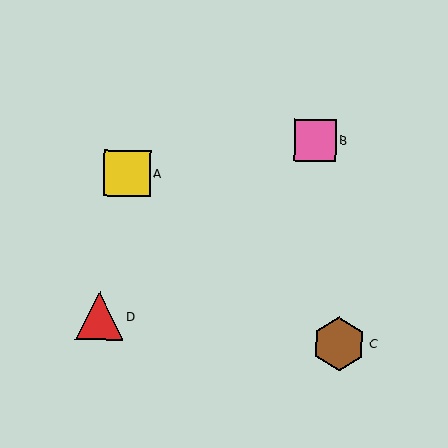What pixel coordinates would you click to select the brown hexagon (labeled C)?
Click at (339, 344) to select the brown hexagon C.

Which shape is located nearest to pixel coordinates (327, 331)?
The brown hexagon (labeled C) at (339, 344) is nearest to that location.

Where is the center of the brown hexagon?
The center of the brown hexagon is at (339, 344).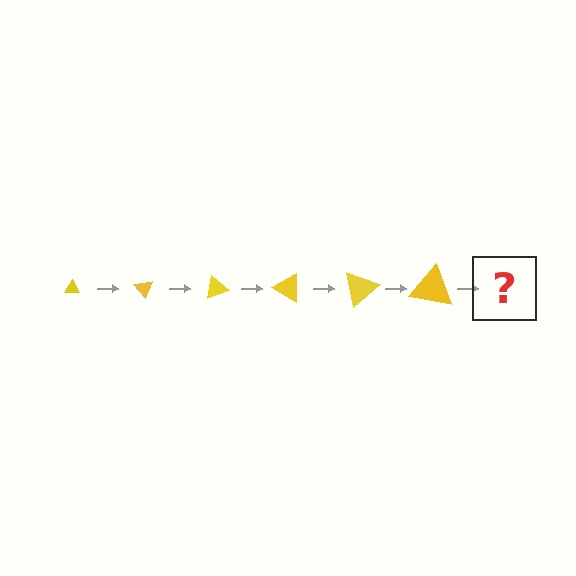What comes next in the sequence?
The next element should be a triangle, larger than the previous one and rotated 300 degrees from the start.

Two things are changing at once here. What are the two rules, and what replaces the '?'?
The two rules are that the triangle grows larger each step and it rotates 50 degrees each step. The '?' should be a triangle, larger than the previous one and rotated 300 degrees from the start.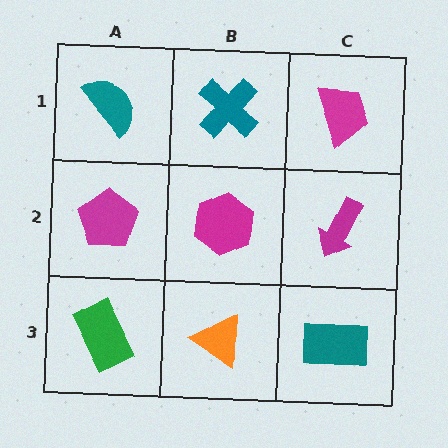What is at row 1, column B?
A teal cross.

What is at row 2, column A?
A magenta pentagon.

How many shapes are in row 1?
3 shapes.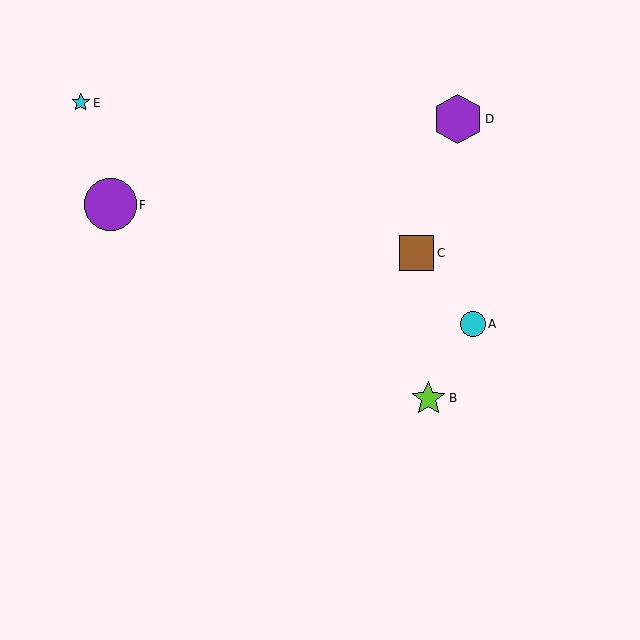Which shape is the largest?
The purple circle (labeled F) is the largest.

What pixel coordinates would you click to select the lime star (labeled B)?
Click at (428, 398) to select the lime star B.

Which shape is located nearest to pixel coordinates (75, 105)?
The cyan star (labeled E) at (81, 103) is nearest to that location.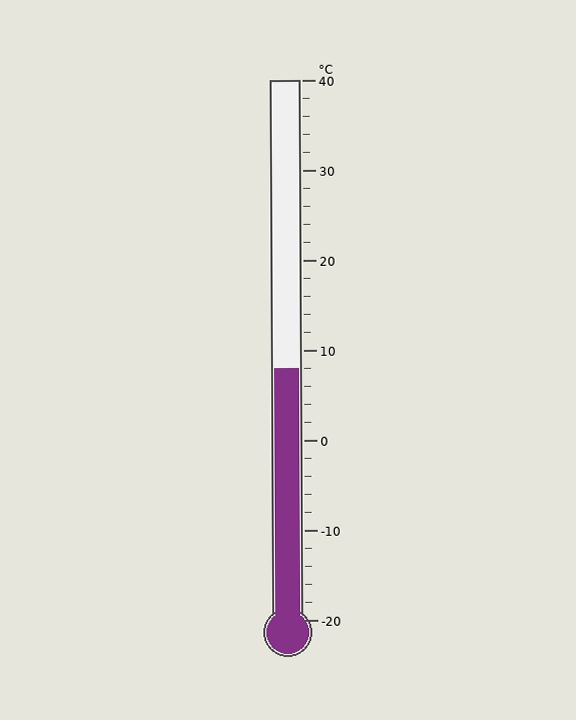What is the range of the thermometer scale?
The thermometer scale ranges from -20°C to 40°C.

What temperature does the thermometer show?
The thermometer shows approximately 8°C.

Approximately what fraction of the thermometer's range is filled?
The thermometer is filled to approximately 45% of its range.